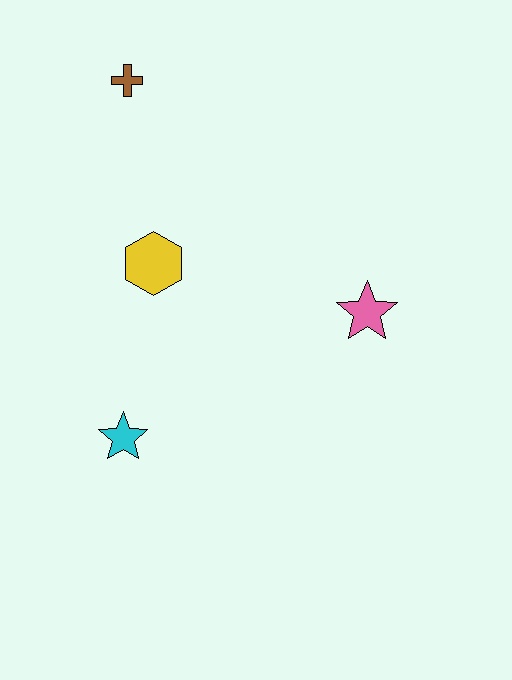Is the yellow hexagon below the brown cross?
Yes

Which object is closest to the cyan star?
The yellow hexagon is closest to the cyan star.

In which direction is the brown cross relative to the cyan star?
The brown cross is above the cyan star.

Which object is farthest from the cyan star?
The brown cross is farthest from the cyan star.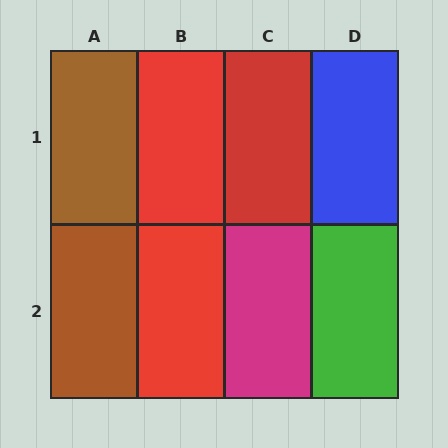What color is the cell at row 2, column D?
Green.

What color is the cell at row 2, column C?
Magenta.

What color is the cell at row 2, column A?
Brown.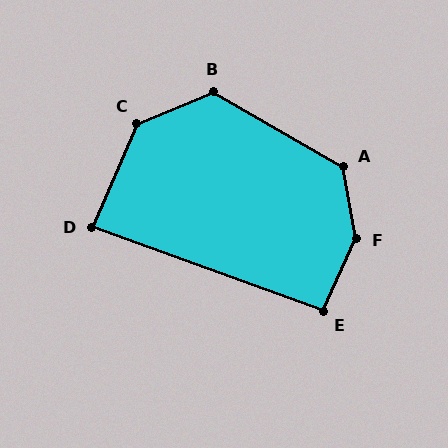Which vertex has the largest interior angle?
F, at approximately 146 degrees.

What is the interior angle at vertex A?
Approximately 130 degrees (obtuse).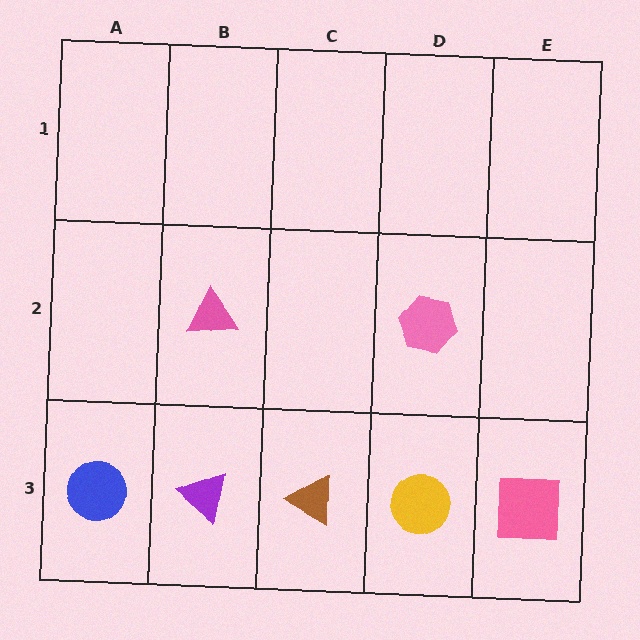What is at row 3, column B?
A purple triangle.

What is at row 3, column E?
A pink square.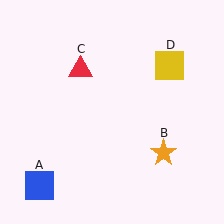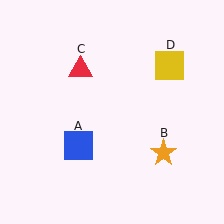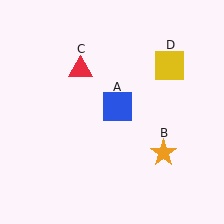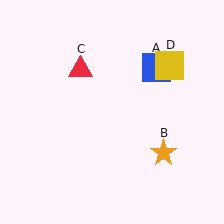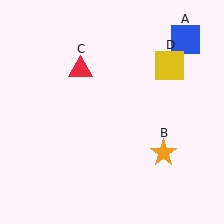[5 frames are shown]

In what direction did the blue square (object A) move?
The blue square (object A) moved up and to the right.